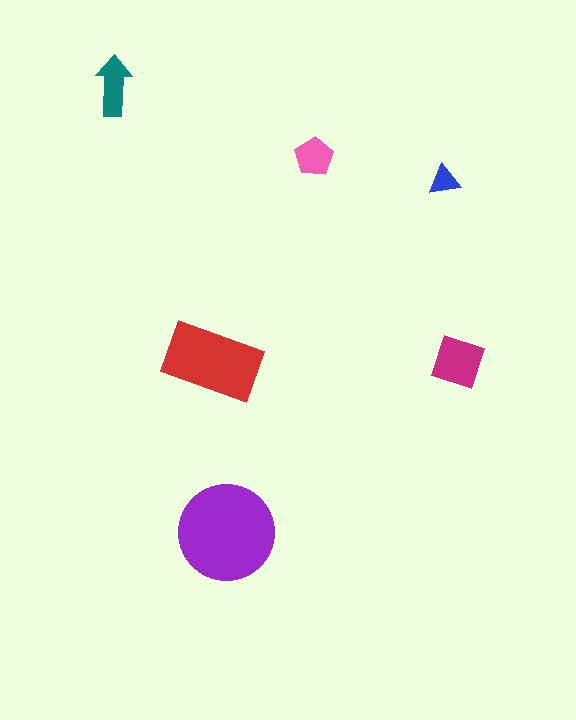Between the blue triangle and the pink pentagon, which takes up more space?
The pink pentagon.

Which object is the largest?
The purple circle.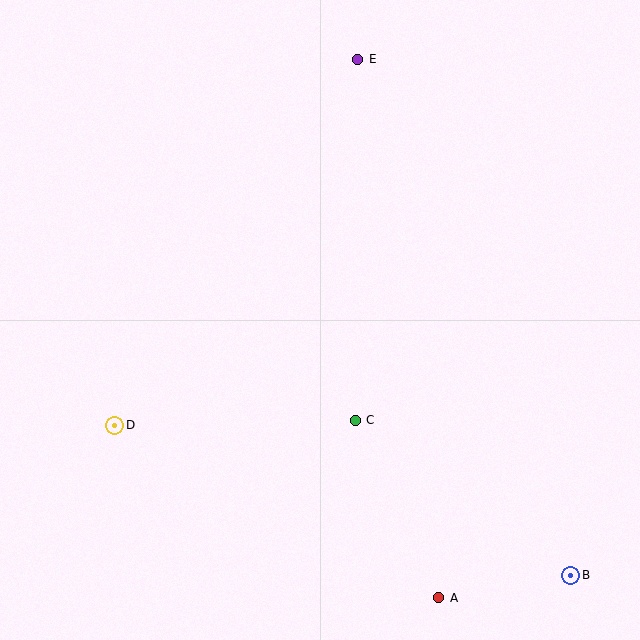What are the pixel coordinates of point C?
Point C is at (355, 421).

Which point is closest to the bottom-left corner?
Point D is closest to the bottom-left corner.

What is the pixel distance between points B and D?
The distance between B and D is 480 pixels.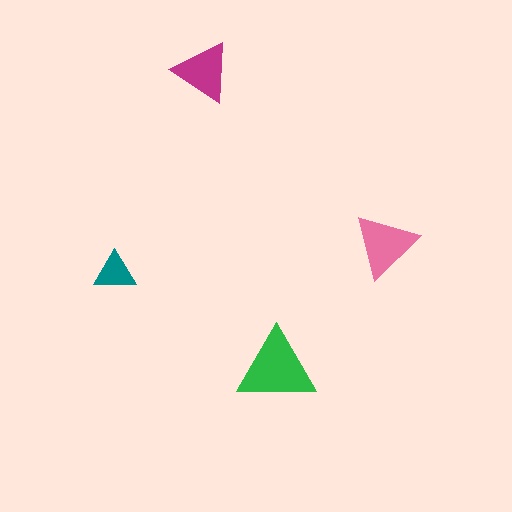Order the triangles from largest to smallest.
the green one, the pink one, the magenta one, the teal one.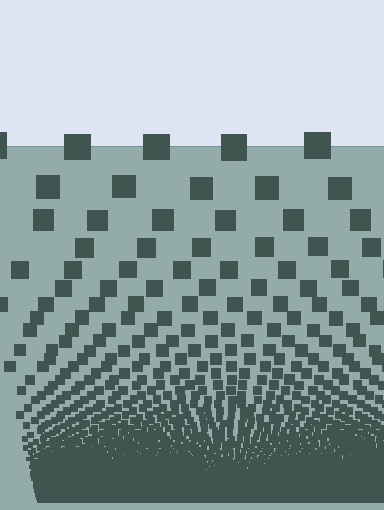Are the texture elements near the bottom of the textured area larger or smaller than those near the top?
Smaller. The gradient is inverted — elements near the bottom are smaller and denser.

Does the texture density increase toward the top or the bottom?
Density increases toward the bottom.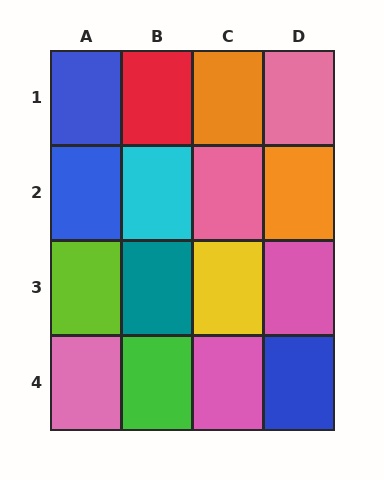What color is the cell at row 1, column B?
Red.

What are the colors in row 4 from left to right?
Pink, green, pink, blue.